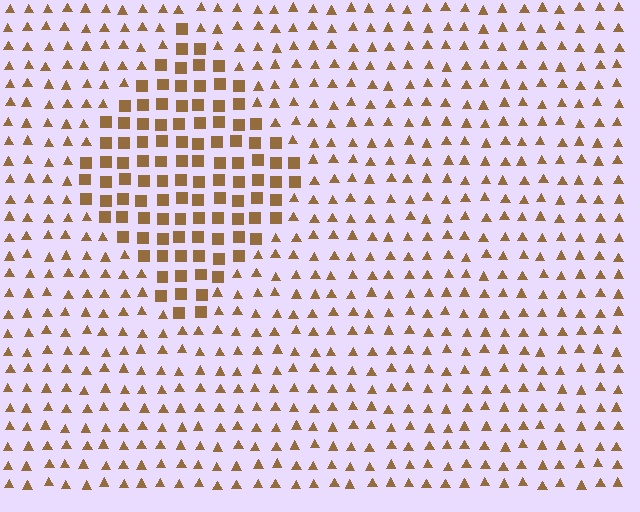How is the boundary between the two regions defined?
The boundary is defined by a change in element shape: squares inside vs. triangles outside. All elements share the same color and spacing.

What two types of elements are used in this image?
The image uses squares inside the diamond region and triangles outside it.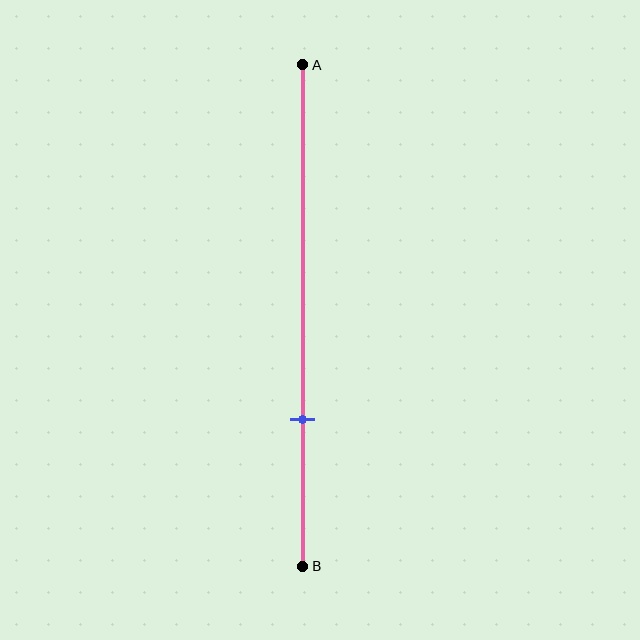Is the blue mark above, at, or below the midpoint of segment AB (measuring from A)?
The blue mark is below the midpoint of segment AB.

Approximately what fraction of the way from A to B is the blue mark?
The blue mark is approximately 70% of the way from A to B.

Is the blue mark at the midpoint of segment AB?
No, the mark is at about 70% from A, not at the 50% midpoint.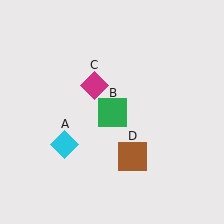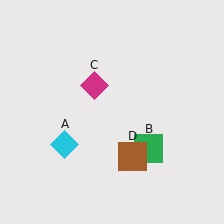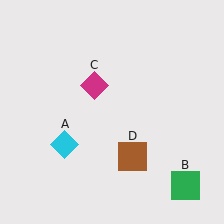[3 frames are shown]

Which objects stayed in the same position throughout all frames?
Cyan diamond (object A) and magenta diamond (object C) and brown square (object D) remained stationary.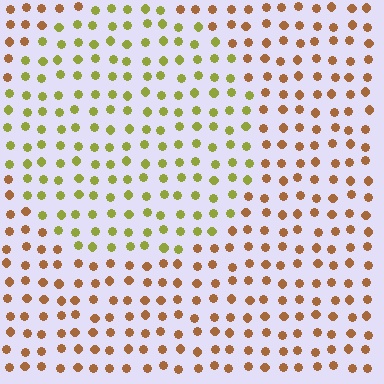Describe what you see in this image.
The image is filled with small brown elements in a uniform arrangement. A circle-shaped region is visible where the elements are tinted to a slightly different hue, forming a subtle color boundary.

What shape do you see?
I see a circle.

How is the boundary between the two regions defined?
The boundary is defined purely by a slight shift in hue (about 47 degrees). Spacing, size, and orientation are identical on both sides.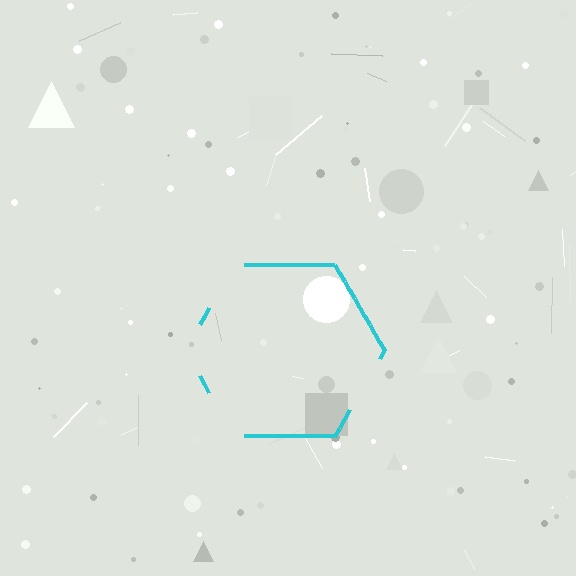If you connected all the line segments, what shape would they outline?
They would outline a hexagon.